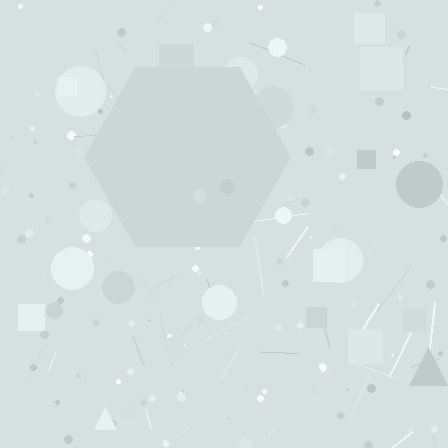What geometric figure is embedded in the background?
A hexagon is embedded in the background.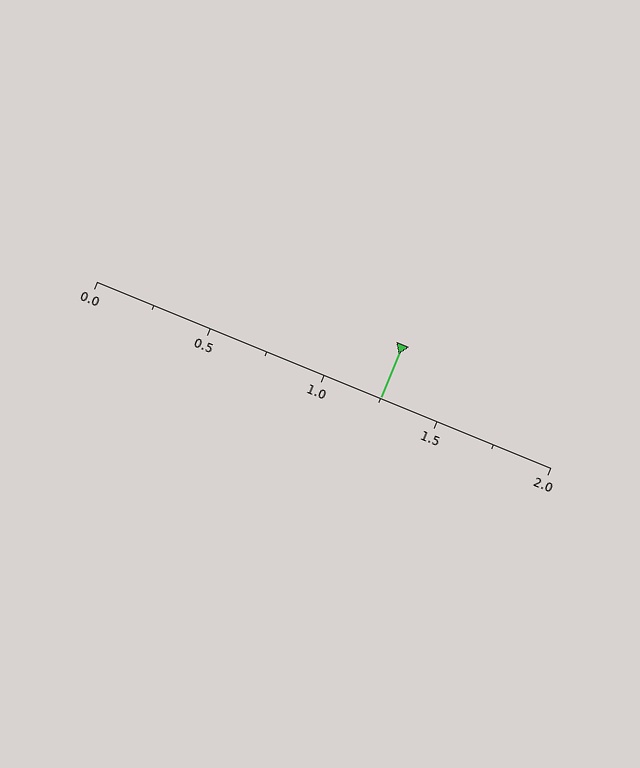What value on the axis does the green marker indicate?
The marker indicates approximately 1.25.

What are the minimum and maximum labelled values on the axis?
The axis runs from 0.0 to 2.0.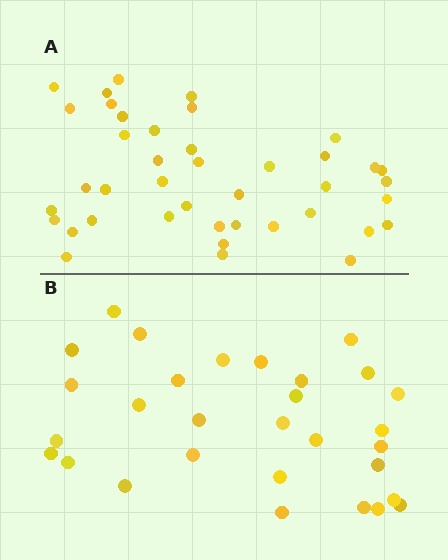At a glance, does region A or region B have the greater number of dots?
Region A (the top region) has more dots.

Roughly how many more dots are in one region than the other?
Region A has roughly 12 or so more dots than region B.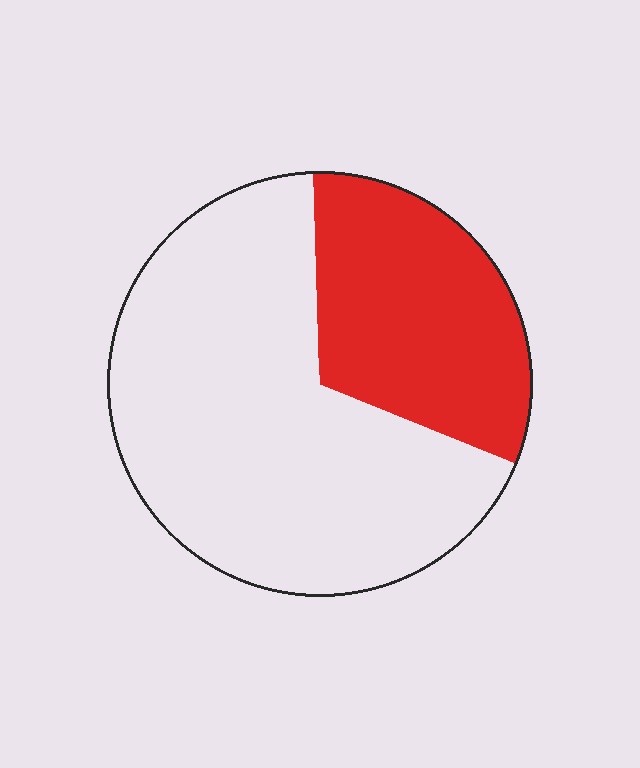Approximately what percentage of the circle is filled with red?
Approximately 30%.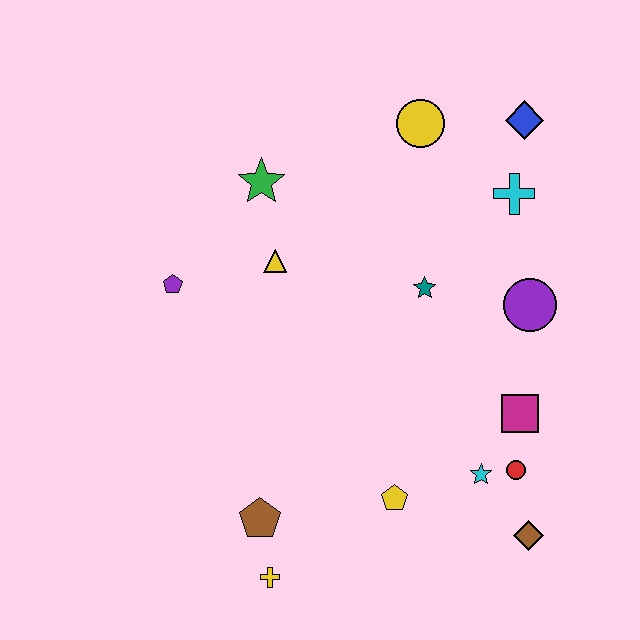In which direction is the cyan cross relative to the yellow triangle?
The cyan cross is to the right of the yellow triangle.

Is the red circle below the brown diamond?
No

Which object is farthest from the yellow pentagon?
The blue diamond is farthest from the yellow pentagon.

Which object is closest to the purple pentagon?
The yellow triangle is closest to the purple pentagon.